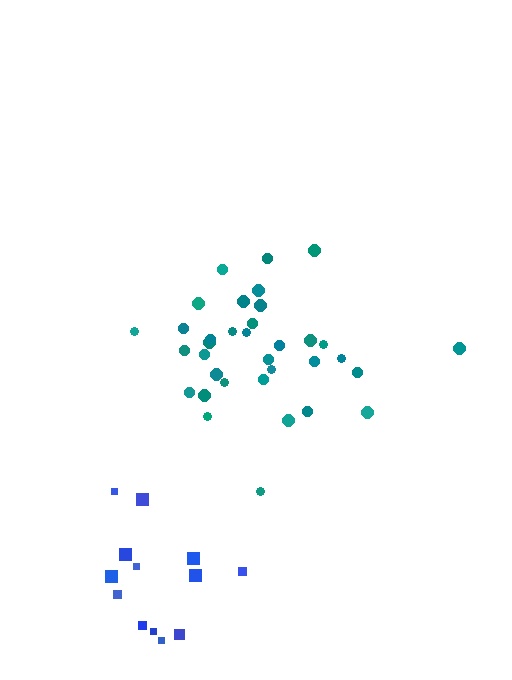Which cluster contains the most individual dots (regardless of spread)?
Teal (35).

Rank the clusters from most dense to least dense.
teal, blue.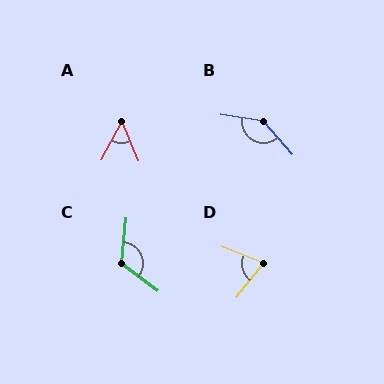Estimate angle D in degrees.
Approximately 72 degrees.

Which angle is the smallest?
A, at approximately 50 degrees.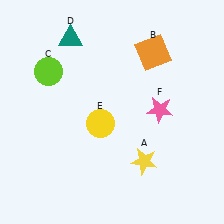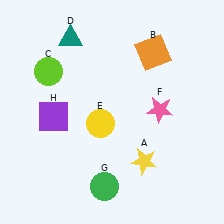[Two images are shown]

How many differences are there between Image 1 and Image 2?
There are 2 differences between the two images.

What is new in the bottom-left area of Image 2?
A purple square (H) was added in the bottom-left area of Image 2.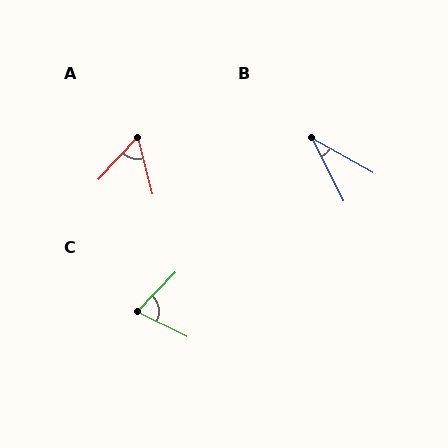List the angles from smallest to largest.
B (34°), A (58°), C (72°).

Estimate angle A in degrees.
Approximately 58 degrees.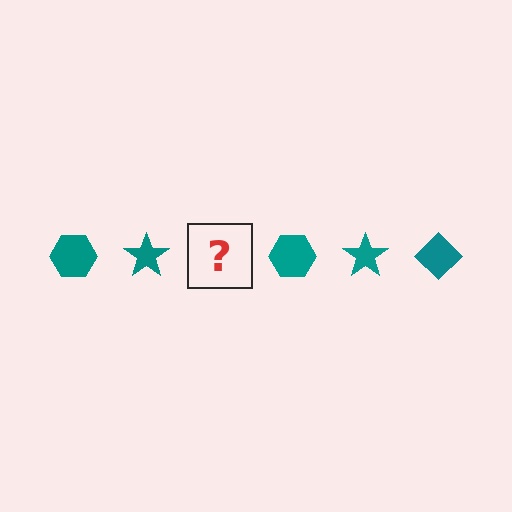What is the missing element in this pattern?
The missing element is a teal diamond.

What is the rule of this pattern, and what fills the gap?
The rule is that the pattern cycles through hexagon, star, diamond shapes in teal. The gap should be filled with a teal diamond.